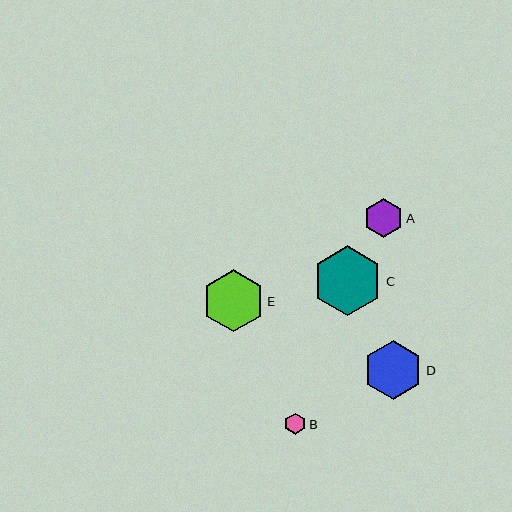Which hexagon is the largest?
Hexagon C is the largest with a size of approximately 70 pixels.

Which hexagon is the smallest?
Hexagon B is the smallest with a size of approximately 21 pixels.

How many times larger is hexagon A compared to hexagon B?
Hexagon A is approximately 1.8 times the size of hexagon B.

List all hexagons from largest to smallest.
From largest to smallest: C, E, D, A, B.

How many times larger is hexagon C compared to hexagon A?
Hexagon C is approximately 1.8 times the size of hexagon A.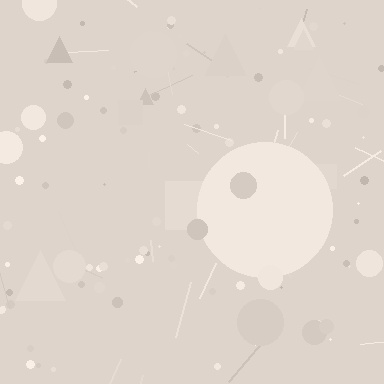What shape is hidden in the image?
A circle is hidden in the image.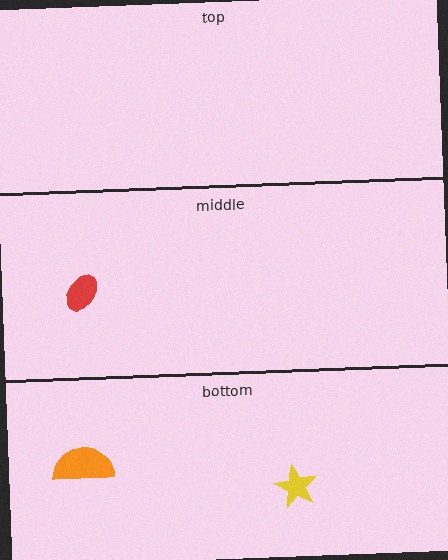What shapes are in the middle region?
The red ellipse.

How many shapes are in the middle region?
1.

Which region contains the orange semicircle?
The bottom region.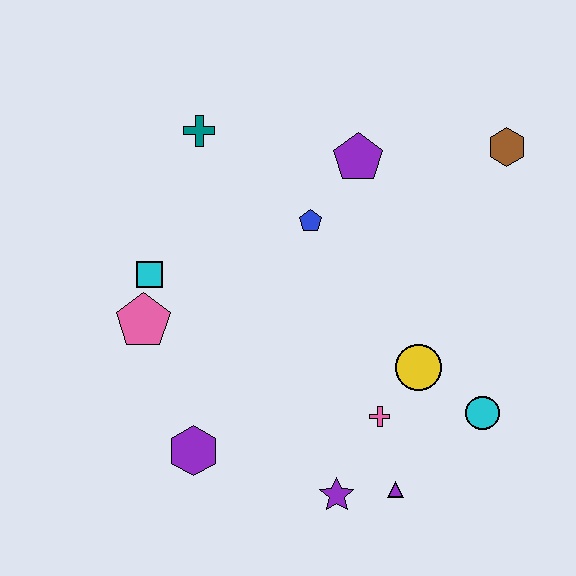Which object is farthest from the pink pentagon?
The brown hexagon is farthest from the pink pentagon.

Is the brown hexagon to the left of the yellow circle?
No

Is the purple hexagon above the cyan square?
No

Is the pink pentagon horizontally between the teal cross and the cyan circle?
No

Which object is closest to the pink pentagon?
The cyan square is closest to the pink pentagon.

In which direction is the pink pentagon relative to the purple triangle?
The pink pentagon is to the left of the purple triangle.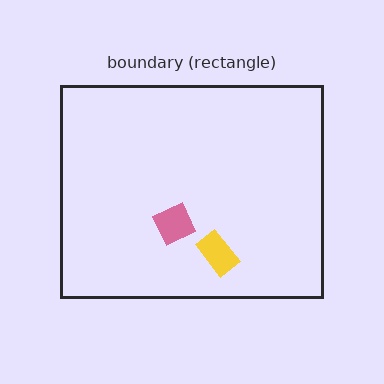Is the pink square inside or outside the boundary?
Inside.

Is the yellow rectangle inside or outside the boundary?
Inside.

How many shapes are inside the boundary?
2 inside, 0 outside.